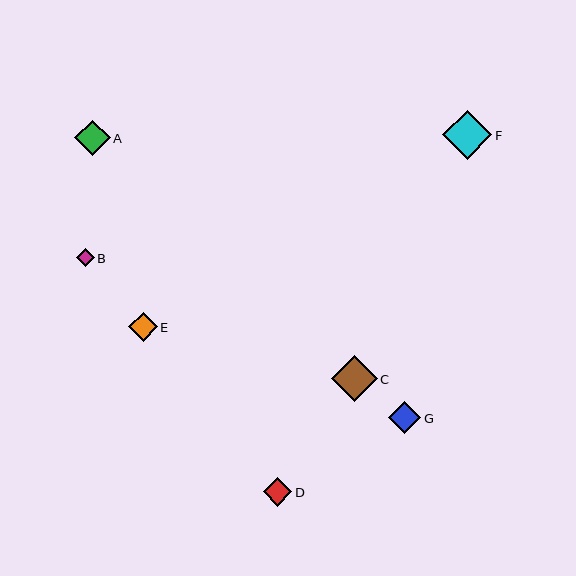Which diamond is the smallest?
Diamond B is the smallest with a size of approximately 18 pixels.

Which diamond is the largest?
Diamond F is the largest with a size of approximately 49 pixels.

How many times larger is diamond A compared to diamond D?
Diamond A is approximately 1.2 times the size of diamond D.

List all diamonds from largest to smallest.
From largest to smallest: F, C, A, G, E, D, B.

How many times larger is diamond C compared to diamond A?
Diamond C is approximately 1.3 times the size of diamond A.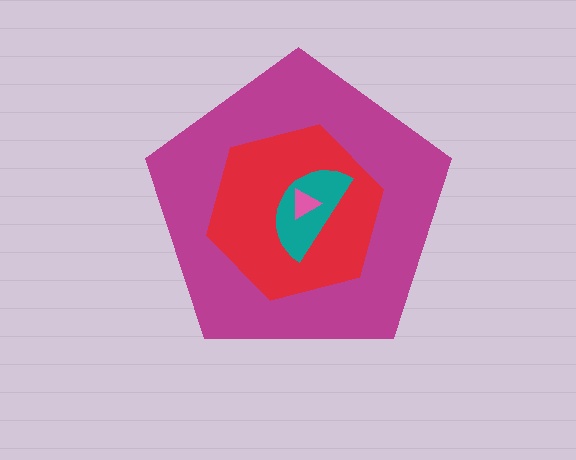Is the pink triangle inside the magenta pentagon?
Yes.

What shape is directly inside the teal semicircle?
The pink triangle.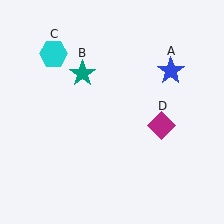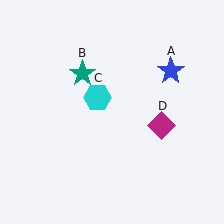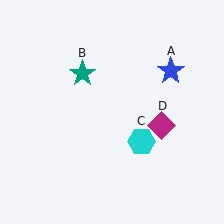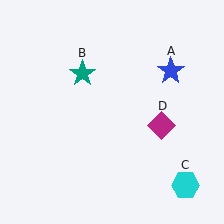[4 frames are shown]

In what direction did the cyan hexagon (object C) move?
The cyan hexagon (object C) moved down and to the right.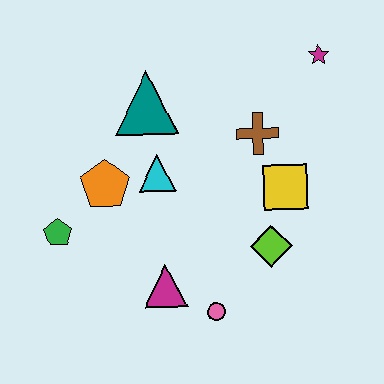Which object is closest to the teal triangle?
The cyan triangle is closest to the teal triangle.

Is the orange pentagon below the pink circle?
No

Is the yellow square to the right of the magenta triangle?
Yes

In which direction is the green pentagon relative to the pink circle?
The green pentagon is to the left of the pink circle.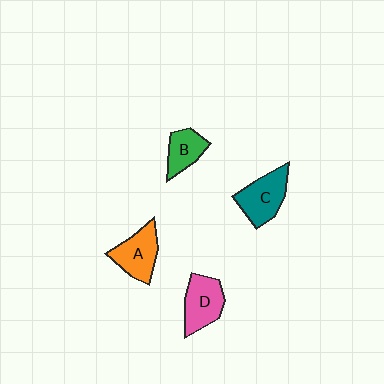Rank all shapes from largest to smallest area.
From largest to smallest: C (teal), A (orange), D (pink), B (green).